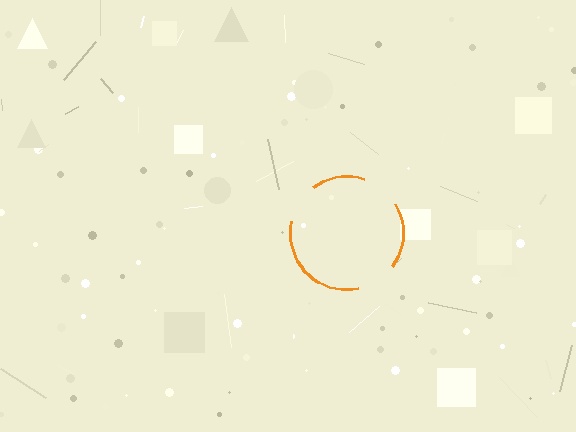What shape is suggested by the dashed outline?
The dashed outline suggests a circle.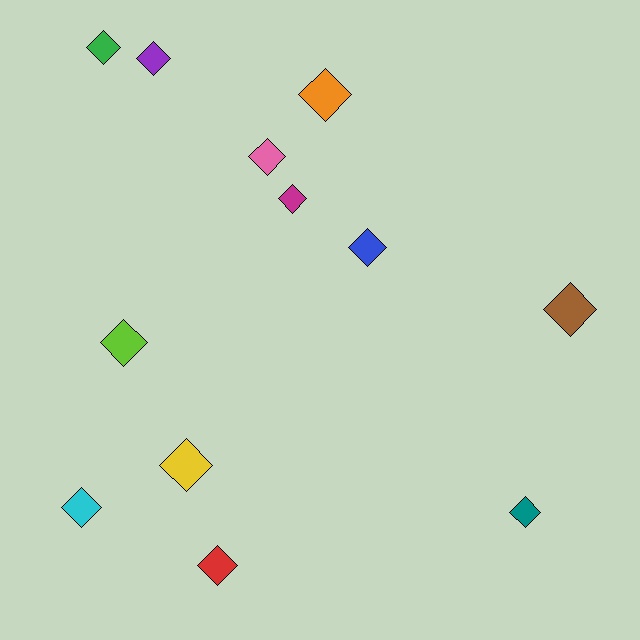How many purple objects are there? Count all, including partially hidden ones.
There is 1 purple object.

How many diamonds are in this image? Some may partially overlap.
There are 12 diamonds.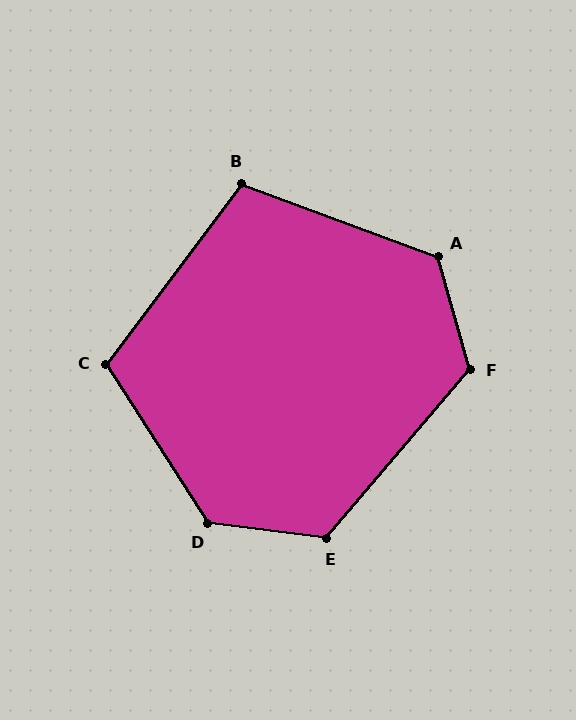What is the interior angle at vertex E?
Approximately 123 degrees (obtuse).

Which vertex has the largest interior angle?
D, at approximately 130 degrees.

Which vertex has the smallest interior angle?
B, at approximately 107 degrees.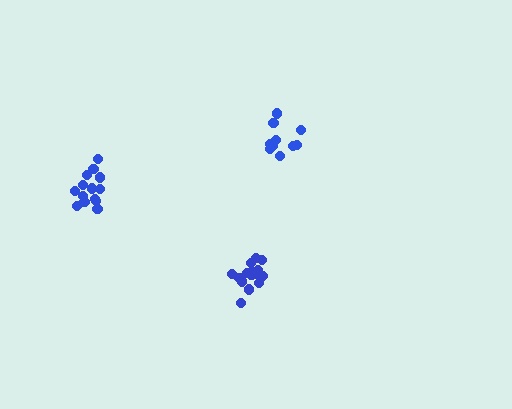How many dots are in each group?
Group 1: 15 dots, Group 2: 10 dots, Group 3: 14 dots (39 total).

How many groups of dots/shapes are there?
There are 3 groups.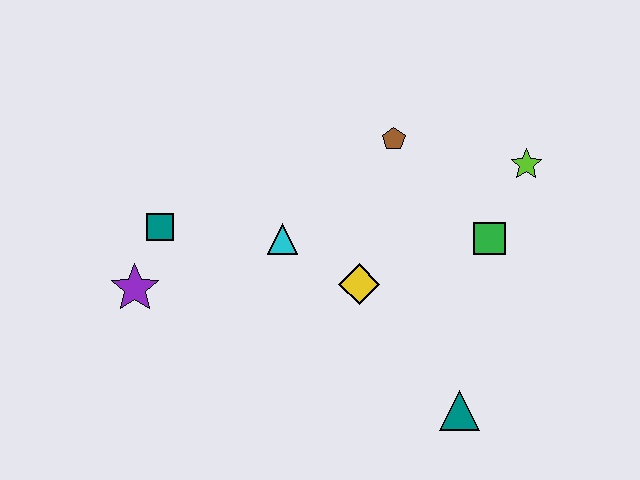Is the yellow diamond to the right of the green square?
No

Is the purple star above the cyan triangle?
No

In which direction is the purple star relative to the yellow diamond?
The purple star is to the left of the yellow diamond.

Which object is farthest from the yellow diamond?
The purple star is farthest from the yellow diamond.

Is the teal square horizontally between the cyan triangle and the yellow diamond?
No